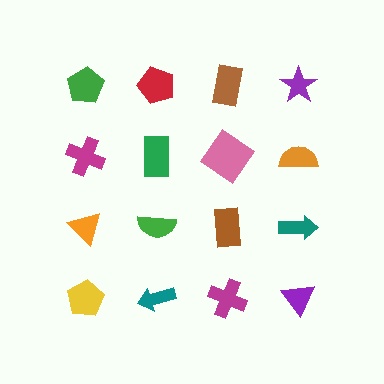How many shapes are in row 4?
4 shapes.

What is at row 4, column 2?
A teal arrow.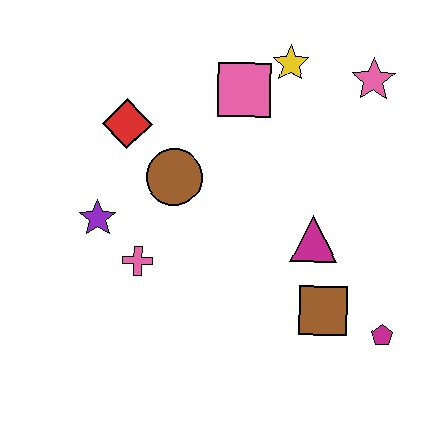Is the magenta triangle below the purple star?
Yes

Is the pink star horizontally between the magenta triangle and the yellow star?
No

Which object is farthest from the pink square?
The magenta pentagon is farthest from the pink square.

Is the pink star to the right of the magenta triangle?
Yes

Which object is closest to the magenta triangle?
The brown square is closest to the magenta triangle.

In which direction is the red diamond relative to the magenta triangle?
The red diamond is to the left of the magenta triangle.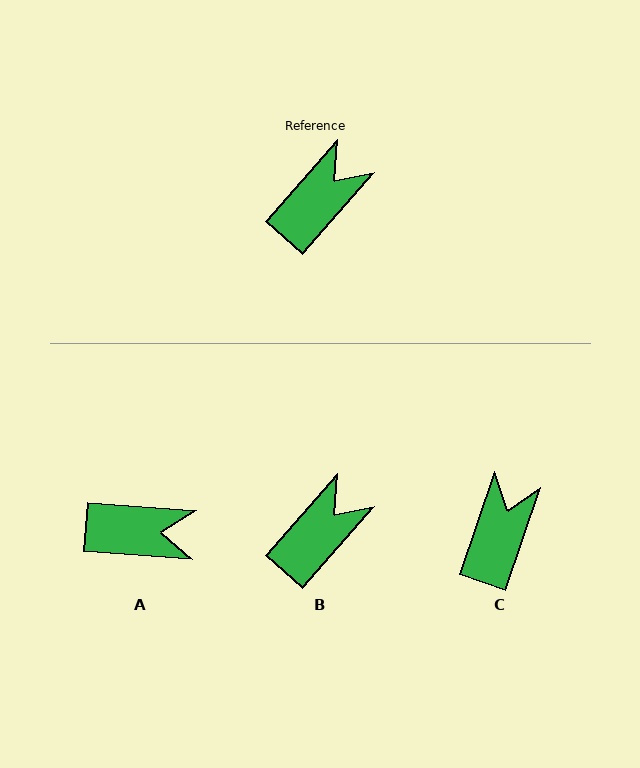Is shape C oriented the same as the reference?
No, it is off by about 22 degrees.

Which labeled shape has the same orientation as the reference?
B.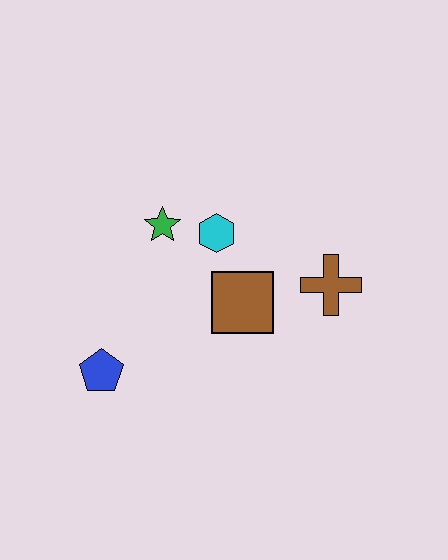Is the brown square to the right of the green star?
Yes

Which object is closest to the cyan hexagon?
The green star is closest to the cyan hexagon.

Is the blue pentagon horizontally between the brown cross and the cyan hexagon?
No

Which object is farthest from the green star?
The brown cross is farthest from the green star.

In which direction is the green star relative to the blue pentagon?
The green star is above the blue pentagon.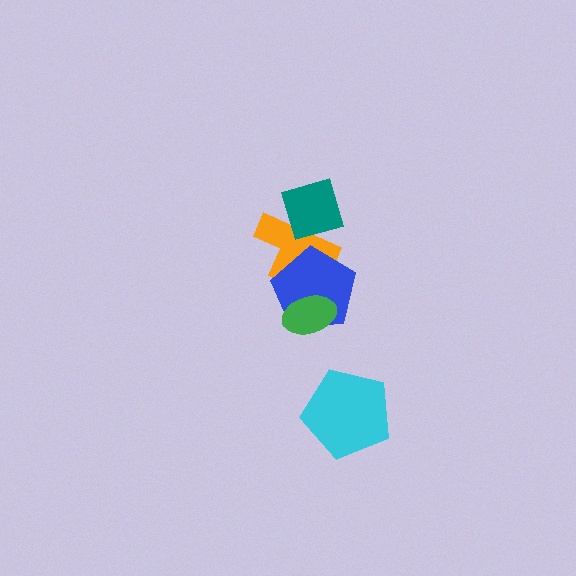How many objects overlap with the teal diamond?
1 object overlaps with the teal diamond.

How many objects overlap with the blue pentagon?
2 objects overlap with the blue pentagon.